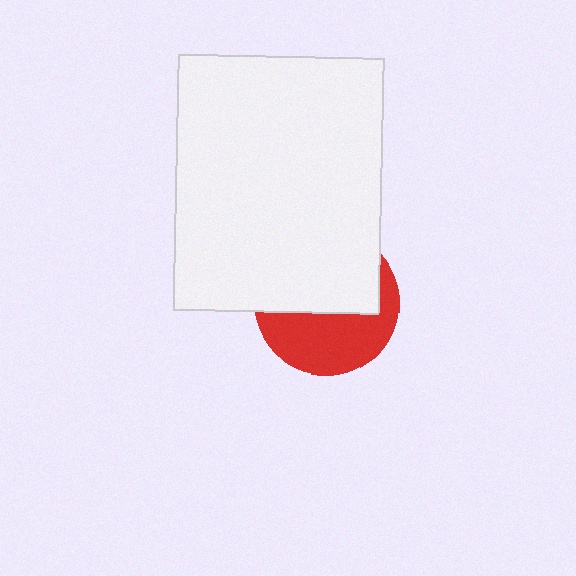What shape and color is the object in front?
The object in front is a white rectangle.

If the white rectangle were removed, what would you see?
You would see the complete red circle.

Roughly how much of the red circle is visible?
About half of it is visible (roughly 46%).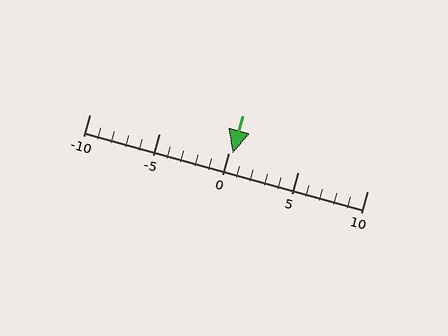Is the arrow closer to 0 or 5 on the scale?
The arrow is closer to 0.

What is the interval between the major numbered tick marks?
The major tick marks are spaced 5 units apart.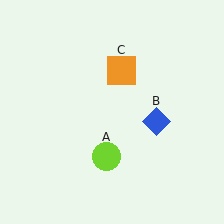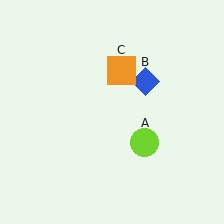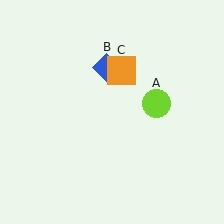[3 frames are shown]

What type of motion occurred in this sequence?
The lime circle (object A), blue diamond (object B) rotated counterclockwise around the center of the scene.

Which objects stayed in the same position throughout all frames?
Orange square (object C) remained stationary.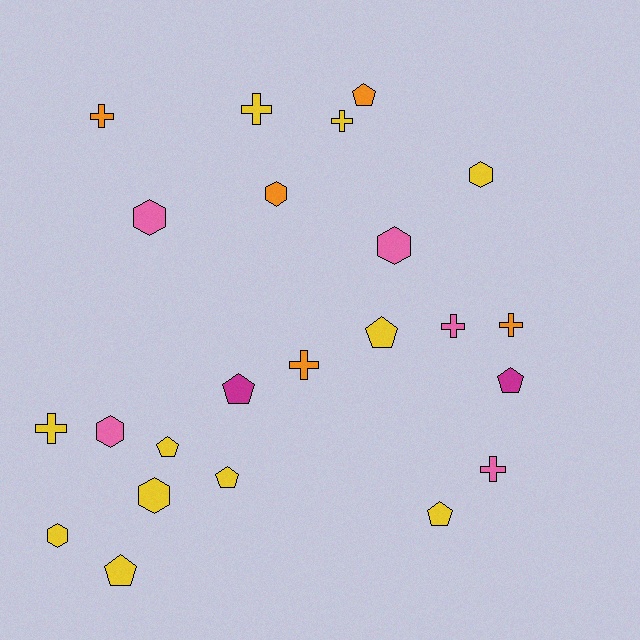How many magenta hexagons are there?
There are no magenta hexagons.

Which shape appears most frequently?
Pentagon, with 8 objects.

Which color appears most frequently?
Yellow, with 11 objects.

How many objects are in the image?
There are 23 objects.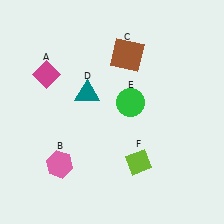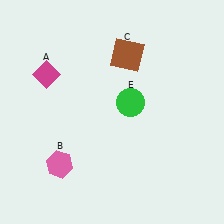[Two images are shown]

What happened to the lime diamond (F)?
The lime diamond (F) was removed in Image 2. It was in the bottom-right area of Image 1.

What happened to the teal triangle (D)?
The teal triangle (D) was removed in Image 2. It was in the top-left area of Image 1.